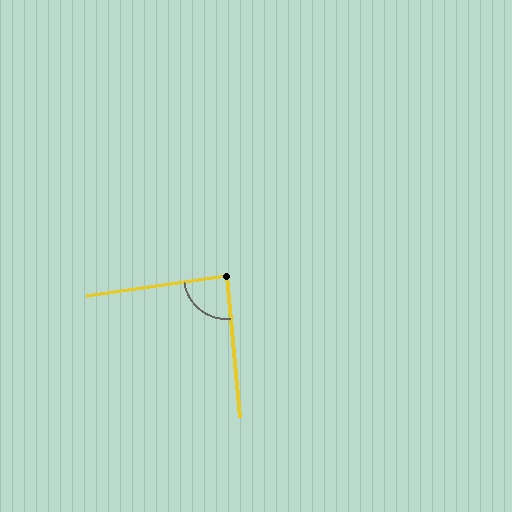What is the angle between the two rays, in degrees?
Approximately 87 degrees.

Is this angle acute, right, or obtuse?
It is approximately a right angle.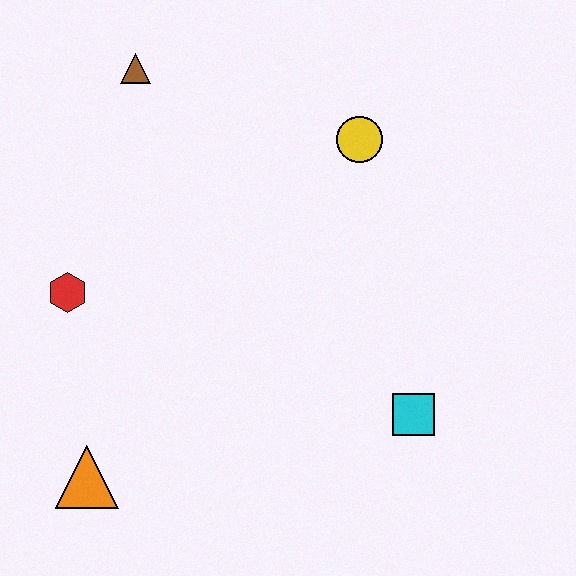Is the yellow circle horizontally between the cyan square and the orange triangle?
Yes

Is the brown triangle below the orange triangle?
No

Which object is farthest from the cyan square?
The brown triangle is farthest from the cyan square.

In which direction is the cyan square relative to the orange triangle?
The cyan square is to the right of the orange triangle.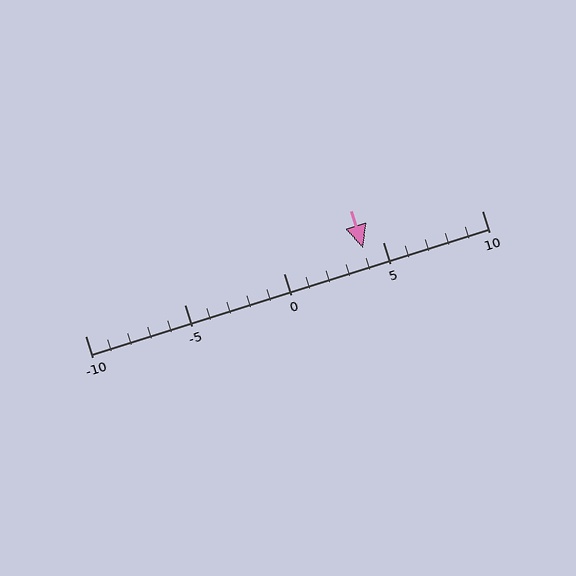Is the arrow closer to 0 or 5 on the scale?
The arrow is closer to 5.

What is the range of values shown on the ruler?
The ruler shows values from -10 to 10.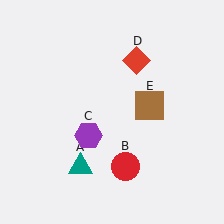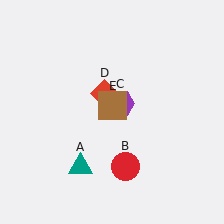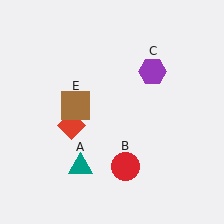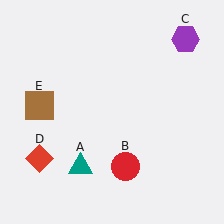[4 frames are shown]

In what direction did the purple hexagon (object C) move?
The purple hexagon (object C) moved up and to the right.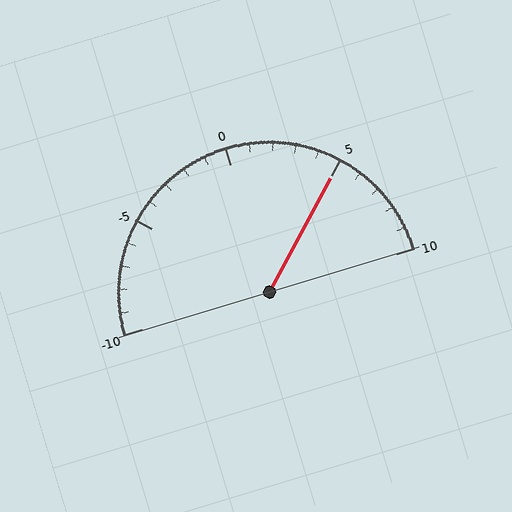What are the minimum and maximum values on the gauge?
The gauge ranges from -10 to 10.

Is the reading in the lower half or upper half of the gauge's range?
The reading is in the upper half of the range (-10 to 10).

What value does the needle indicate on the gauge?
The needle indicates approximately 5.